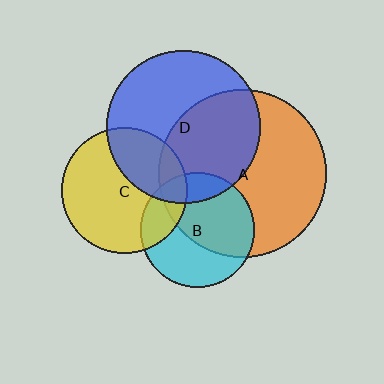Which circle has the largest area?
Circle A (orange).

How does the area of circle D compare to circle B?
Approximately 1.8 times.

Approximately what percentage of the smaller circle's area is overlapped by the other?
Approximately 15%.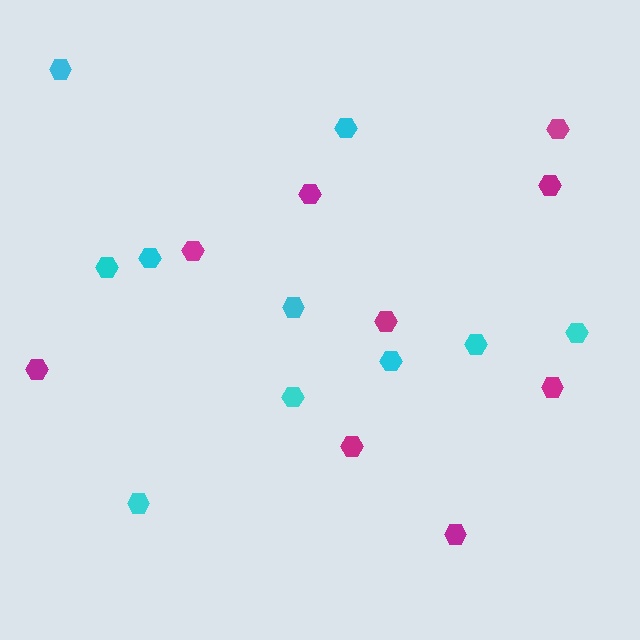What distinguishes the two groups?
There are 2 groups: one group of magenta hexagons (9) and one group of cyan hexagons (10).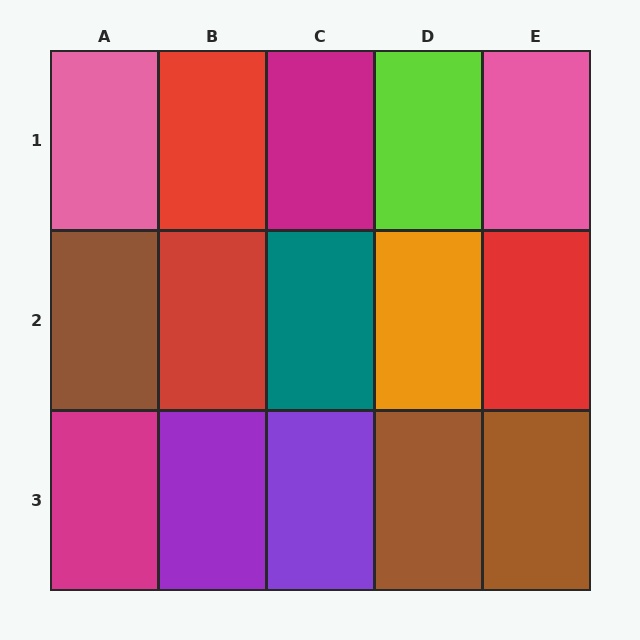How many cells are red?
3 cells are red.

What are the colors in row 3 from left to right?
Magenta, purple, purple, brown, brown.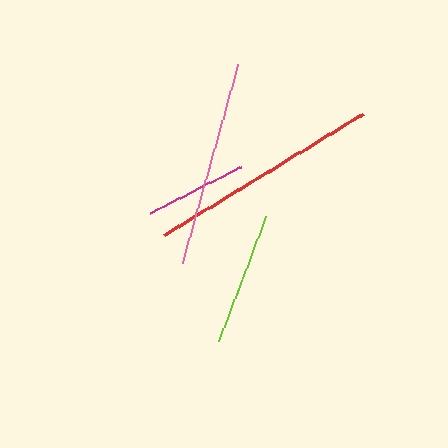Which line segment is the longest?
The red line is the longest at approximately 232 pixels.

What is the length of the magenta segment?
The magenta segment is approximately 102 pixels long.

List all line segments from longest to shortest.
From longest to shortest: red, pink, lime, magenta.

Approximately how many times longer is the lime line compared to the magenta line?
The lime line is approximately 1.3 times the length of the magenta line.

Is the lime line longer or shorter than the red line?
The red line is longer than the lime line.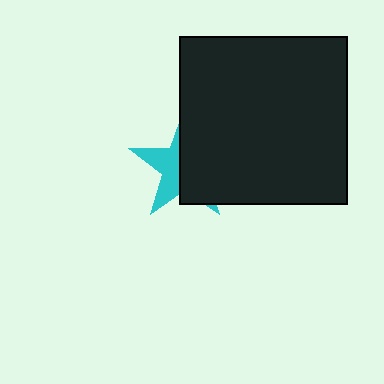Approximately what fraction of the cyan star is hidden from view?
Roughly 58% of the cyan star is hidden behind the black square.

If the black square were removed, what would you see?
You would see the complete cyan star.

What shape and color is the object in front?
The object in front is a black square.